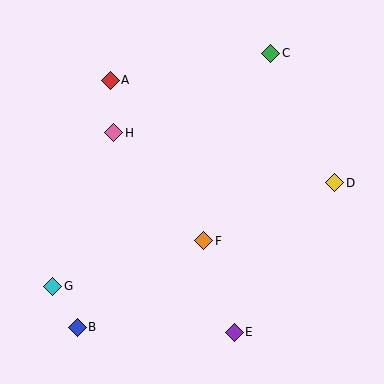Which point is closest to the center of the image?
Point F at (204, 241) is closest to the center.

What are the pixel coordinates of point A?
Point A is at (110, 80).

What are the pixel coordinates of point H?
Point H is at (114, 133).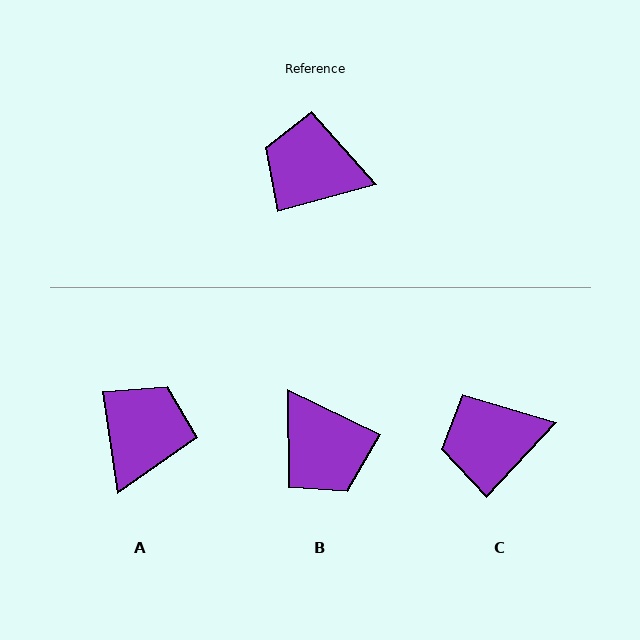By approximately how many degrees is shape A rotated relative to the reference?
Approximately 97 degrees clockwise.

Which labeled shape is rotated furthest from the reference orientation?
B, about 139 degrees away.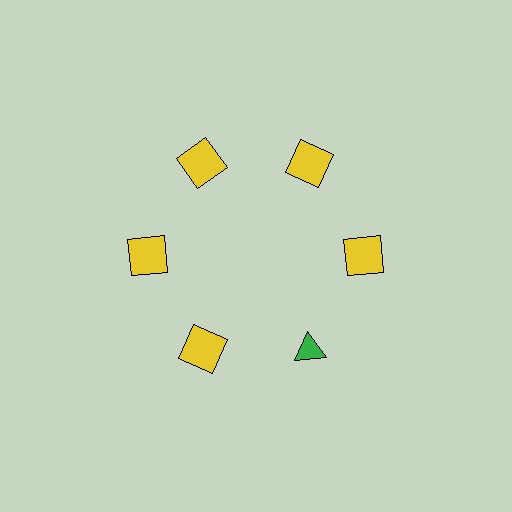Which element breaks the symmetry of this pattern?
The green triangle at roughly the 5 o'clock position breaks the symmetry. All other shapes are yellow squares.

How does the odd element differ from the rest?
It differs in both color (green instead of yellow) and shape (triangle instead of square).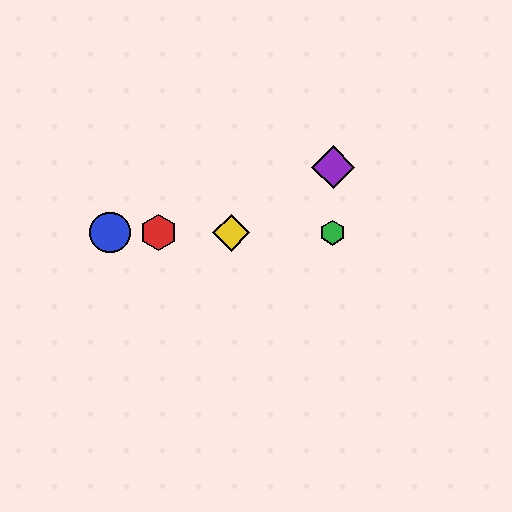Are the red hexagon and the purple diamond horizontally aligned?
No, the red hexagon is at y≈233 and the purple diamond is at y≈167.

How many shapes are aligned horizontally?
4 shapes (the red hexagon, the blue circle, the green hexagon, the yellow diamond) are aligned horizontally.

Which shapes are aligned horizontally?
The red hexagon, the blue circle, the green hexagon, the yellow diamond are aligned horizontally.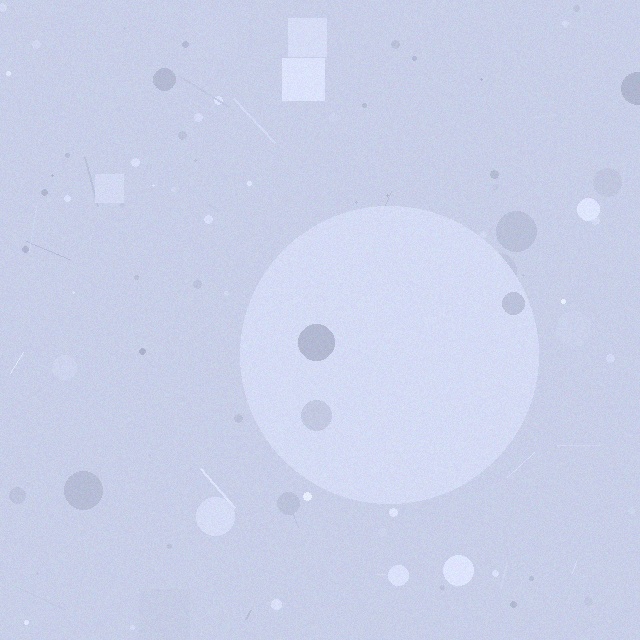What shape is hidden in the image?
A circle is hidden in the image.